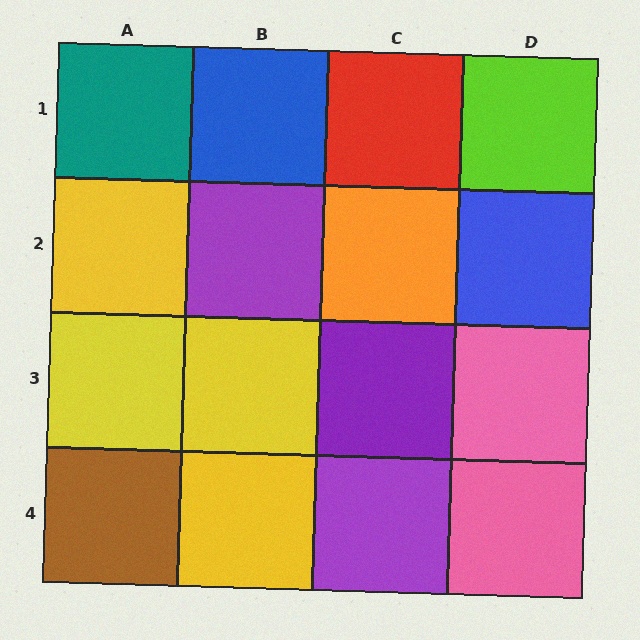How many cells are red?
1 cell is red.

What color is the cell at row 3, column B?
Yellow.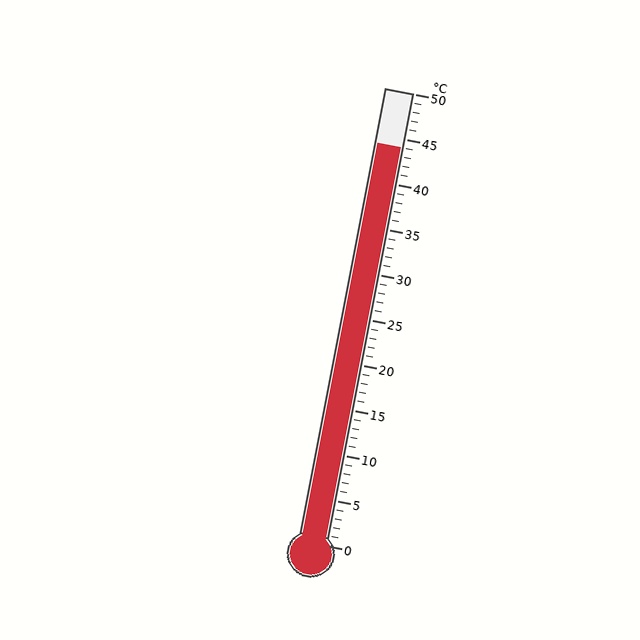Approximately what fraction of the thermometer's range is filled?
The thermometer is filled to approximately 90% of its range.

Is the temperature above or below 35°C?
The temperature is above 35°C.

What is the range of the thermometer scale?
The thermometer scale ranges from 0°C to 50°C.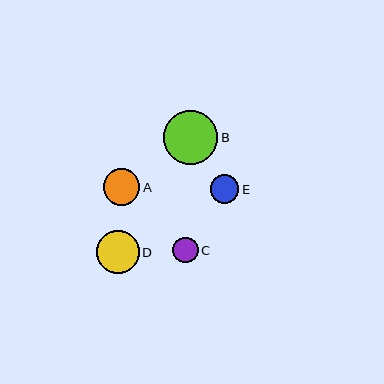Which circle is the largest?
Circle B is the largest with a size of approximately 55 pixels.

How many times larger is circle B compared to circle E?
Circle B is approximately 1.9 times the size of circle E.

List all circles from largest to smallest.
From largest to smallest: B, D, A, E, C.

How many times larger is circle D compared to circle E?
Circle D is approximately 1.5 times the size of circle E.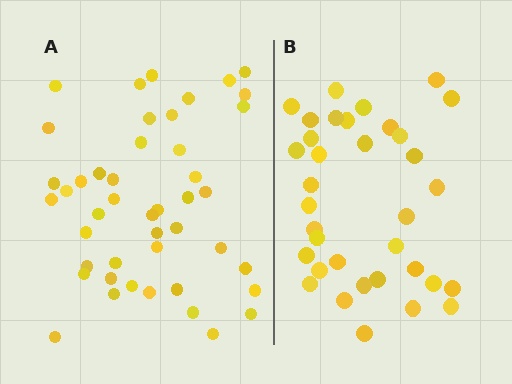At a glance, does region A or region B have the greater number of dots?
Region A (the left region) has more dots.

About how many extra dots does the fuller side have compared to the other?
Region A has roughly 10 or so more dots than region B.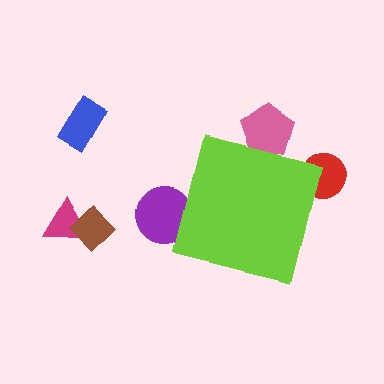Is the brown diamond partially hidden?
No, the brown diamond is fully visible.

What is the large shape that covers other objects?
A lime square.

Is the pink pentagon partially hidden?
Yes, the pink pentagon is partially hidden behind the lime square.